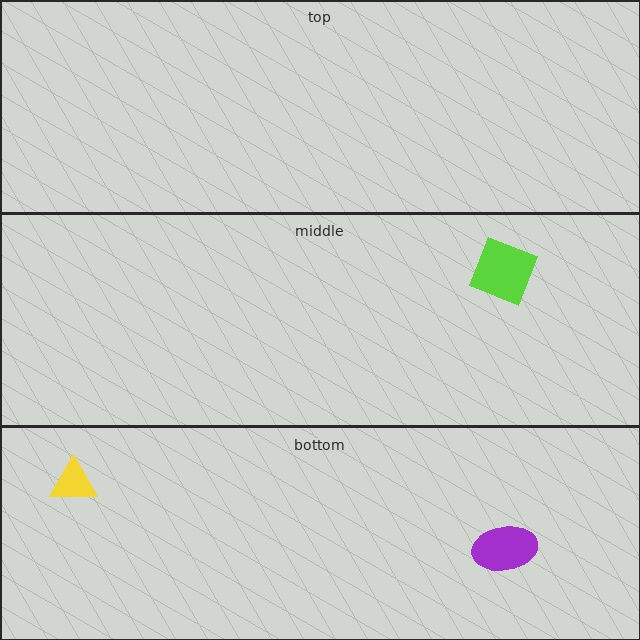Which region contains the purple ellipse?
The bottom region.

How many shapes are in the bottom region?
2.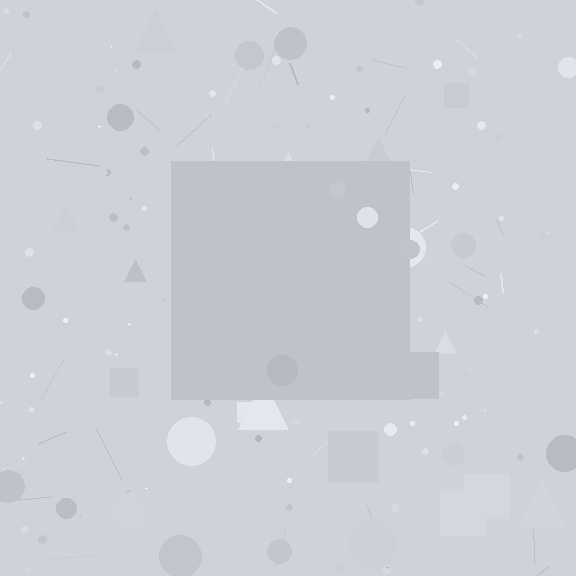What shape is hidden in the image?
A square is hidden in the image.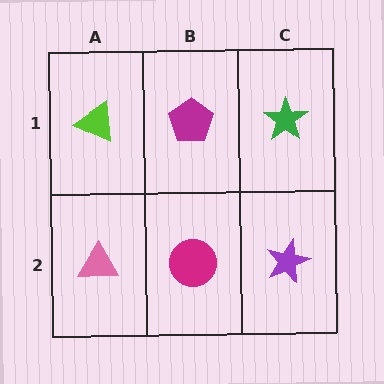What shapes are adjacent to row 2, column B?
A magenta pentagon (row 1, column B), a pink triangle (row 2, column A), a purple star (row 2, column C).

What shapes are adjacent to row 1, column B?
A magenta circle (row 2, column B), a lime triangle (row 1, column A), a green star (row 1, column C).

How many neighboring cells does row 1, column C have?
2.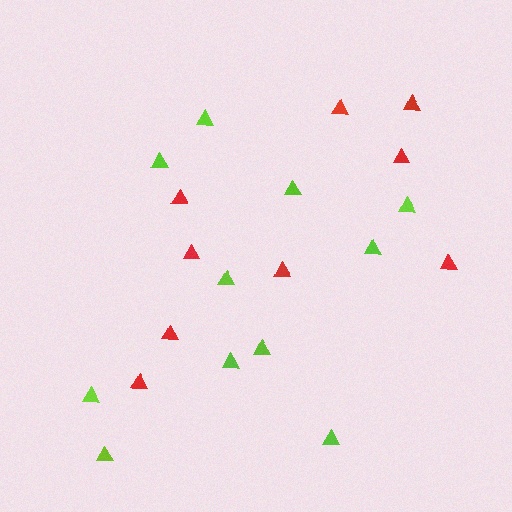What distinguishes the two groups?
There are 2 groups: one group of lime triangles (11) and one group of red triangles (9).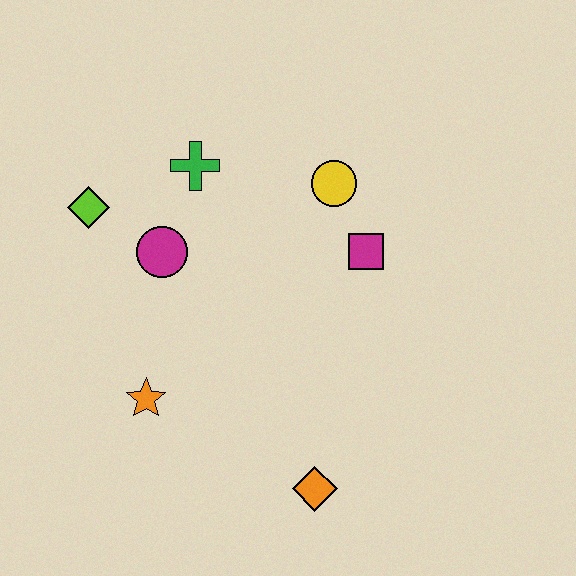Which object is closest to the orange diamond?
The orange star is closest to the orange diamond.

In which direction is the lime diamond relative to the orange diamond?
The lime diamond is above the orange diamond.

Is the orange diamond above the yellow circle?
No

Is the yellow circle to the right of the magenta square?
No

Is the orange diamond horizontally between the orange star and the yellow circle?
Yes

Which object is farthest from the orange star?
The yellow circle is farthest from the orange star.